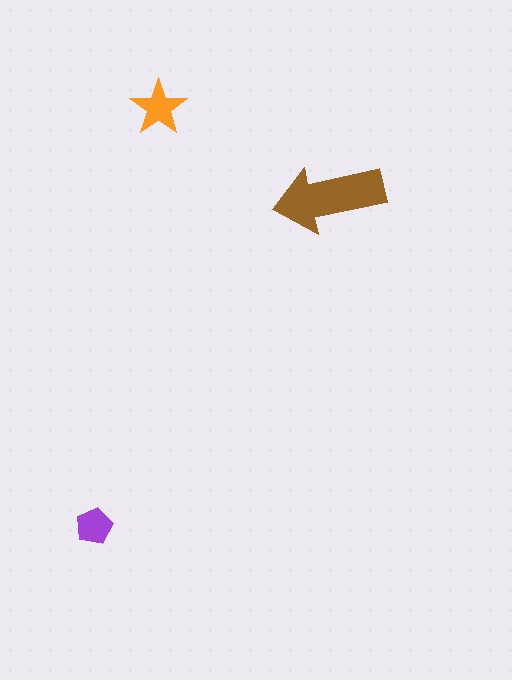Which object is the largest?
The brown arrow.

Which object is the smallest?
The purple pentagon.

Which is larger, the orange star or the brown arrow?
The brown arrow.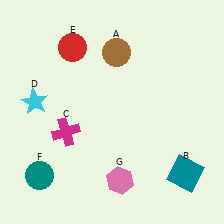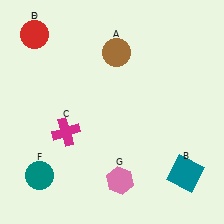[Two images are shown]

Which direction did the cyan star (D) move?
The cyan star (D) moved up.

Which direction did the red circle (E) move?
The red circle (E) moved left.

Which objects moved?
The objects that moved are: the cyan star (D), the red circle (E).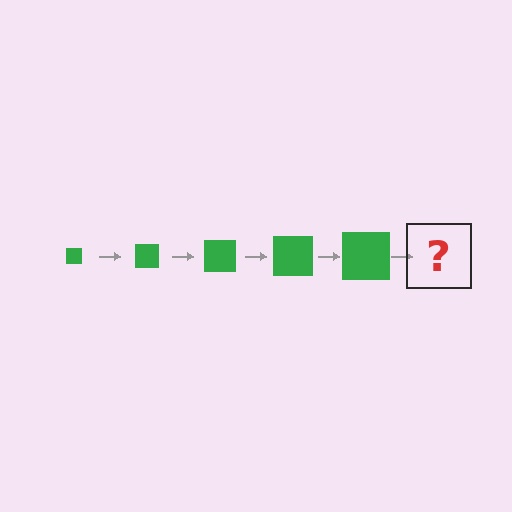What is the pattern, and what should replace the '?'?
The pattern is that the square gets progressively larger each step. The '?' should be a green square, larger than the previous one.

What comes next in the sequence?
The next element should be a green square, larger than the previous one.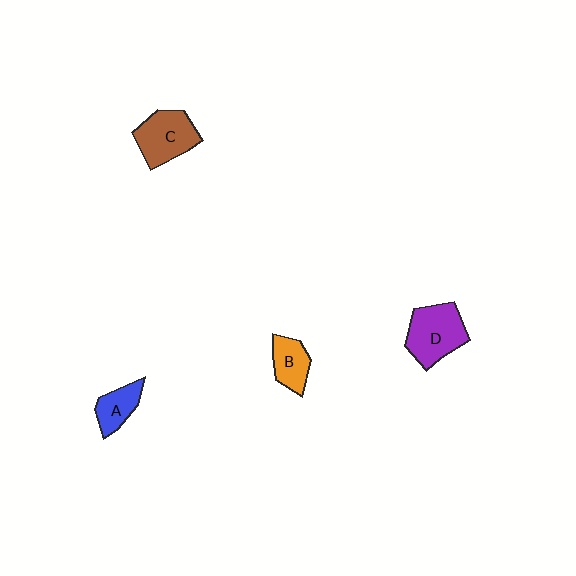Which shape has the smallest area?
Shape A (blue).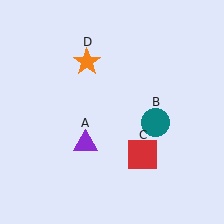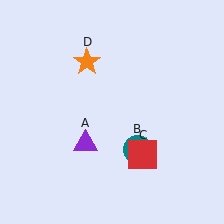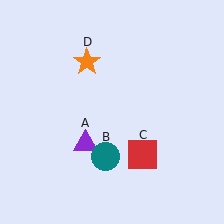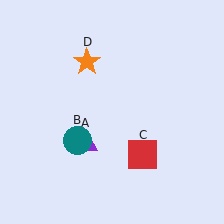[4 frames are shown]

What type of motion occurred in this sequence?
The teal circle (object B) rotated clockwise around the center of the scene.